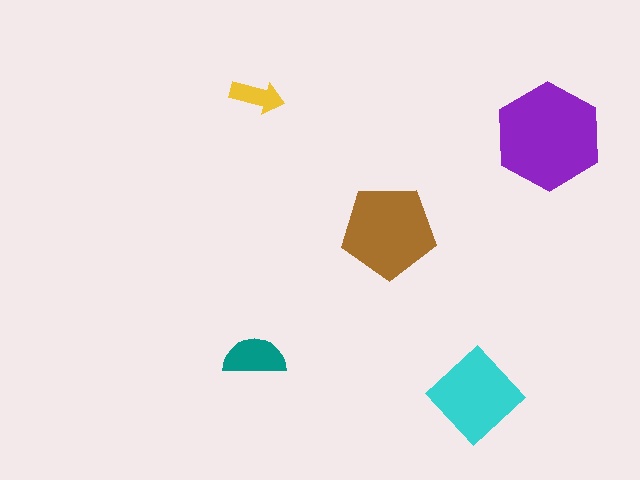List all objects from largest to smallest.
The purple hexagon, the brown pentagon, the cyan diamond, the teal semicircle, the yellow arrow.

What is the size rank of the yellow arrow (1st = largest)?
5th.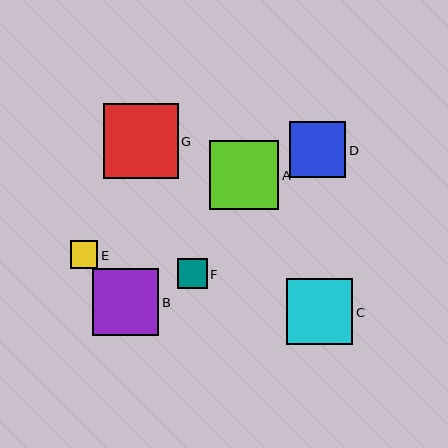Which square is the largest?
Square G is the largest with a size of approximately 75 pixels.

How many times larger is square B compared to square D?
Square B is approximately 1.2 times the size of square D.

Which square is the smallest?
Square E is the smallest with a size of approximately 27 pixels.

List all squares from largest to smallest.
From largest to smallest: G, A, B, C, D, F, E.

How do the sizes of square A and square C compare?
Square A and square C are approximately the same size.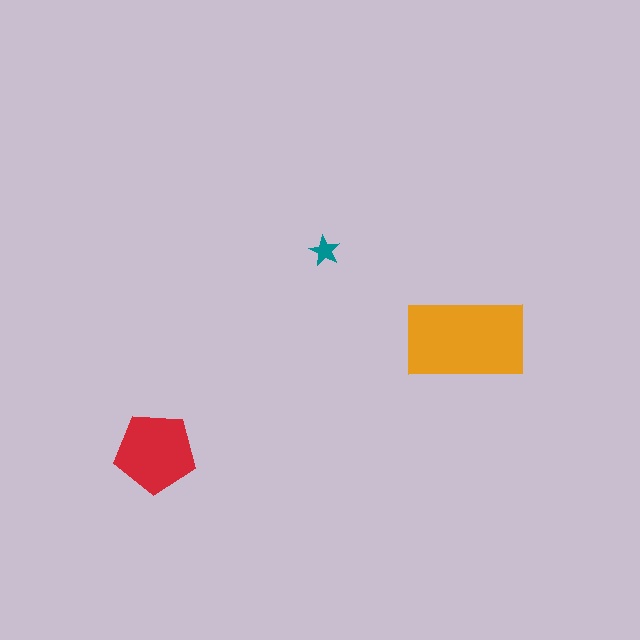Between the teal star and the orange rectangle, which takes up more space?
The orange rectangle.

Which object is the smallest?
The teal star.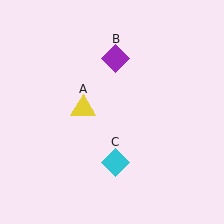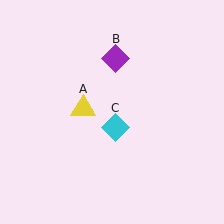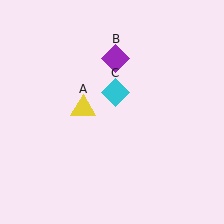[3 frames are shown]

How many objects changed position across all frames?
1 object changed position: cyan diamond (object C).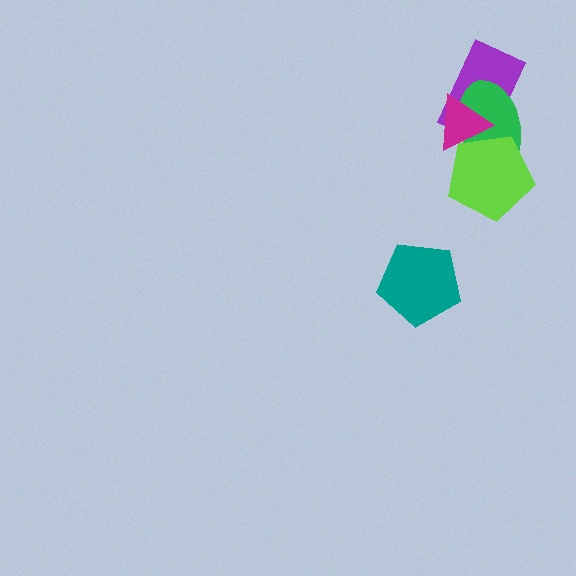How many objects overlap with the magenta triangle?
3 objects overlap with the magenta triangle.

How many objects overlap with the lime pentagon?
2 objects overlap with the lime pentagon.